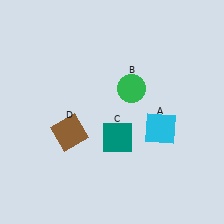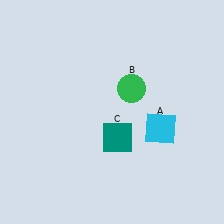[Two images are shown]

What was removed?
The brown square (D) was removed in Image 2.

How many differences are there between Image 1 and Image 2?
There is 1 difference between the two images.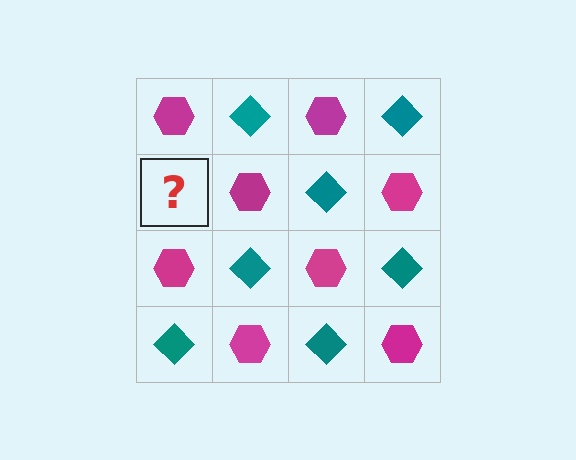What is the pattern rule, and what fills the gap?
The rule is that it alternates magenta hexagon and teal diamond in a checkerboard pattern. The gap should be filled with a teal diamond.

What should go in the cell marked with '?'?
The missing cell should contain a teal diamond.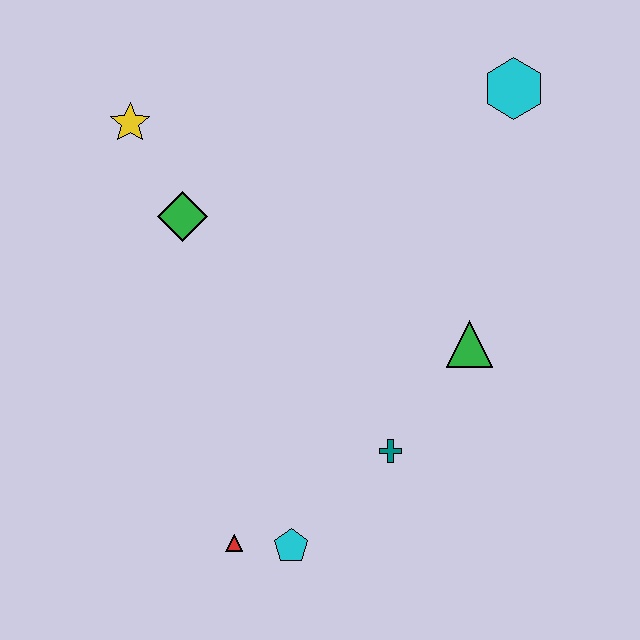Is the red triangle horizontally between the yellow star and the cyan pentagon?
Yes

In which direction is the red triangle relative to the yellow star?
The red triangle is below the yellow star.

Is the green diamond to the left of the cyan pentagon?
Yes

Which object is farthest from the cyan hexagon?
The red triangle is farthest from the cyan hexagon.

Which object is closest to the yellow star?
The green diamond is closest to the yellow star.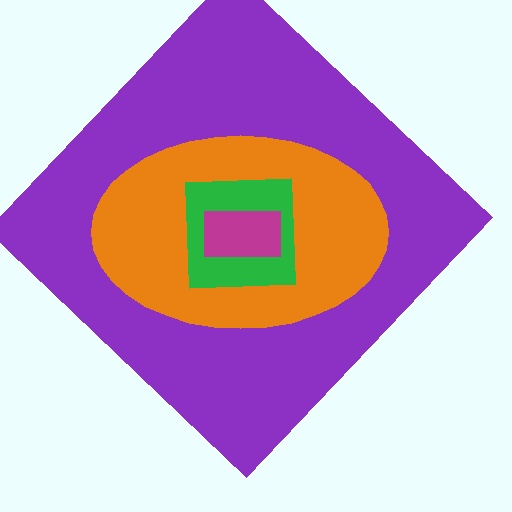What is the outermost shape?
The purple diamond.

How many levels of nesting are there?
4.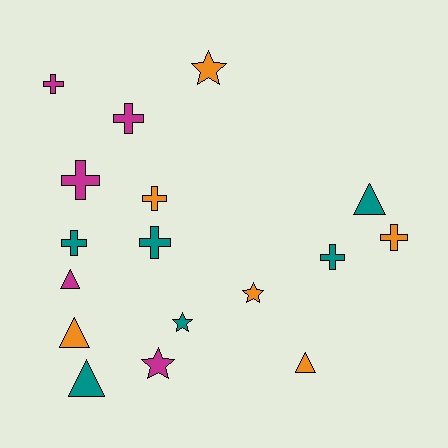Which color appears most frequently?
Orange, with 6 objects.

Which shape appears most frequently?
Cross, with 8 objects.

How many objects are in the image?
There are 17 objects.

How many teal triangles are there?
There are 2 teal triangles.